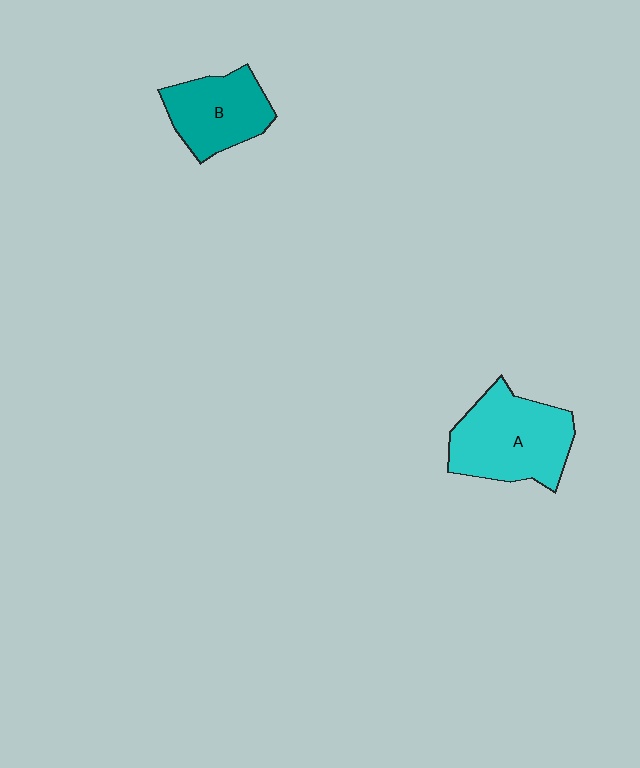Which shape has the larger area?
Shape A (cyan).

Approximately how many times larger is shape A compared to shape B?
Approximately 1.4 times.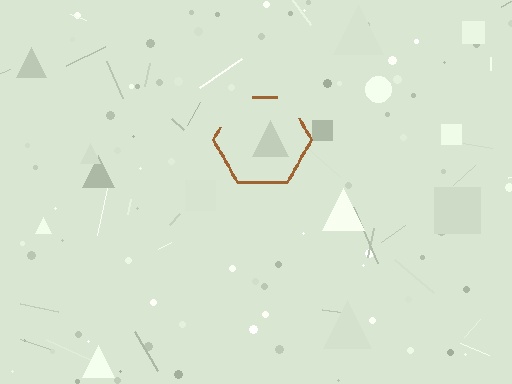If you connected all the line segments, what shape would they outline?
They would outline a hexagon.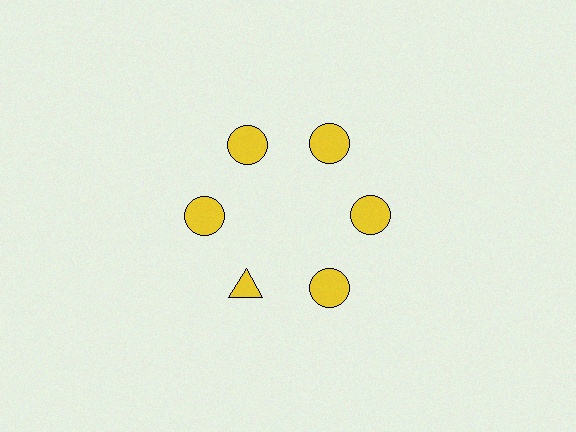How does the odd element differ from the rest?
It has a different shape: triangle instead of circle.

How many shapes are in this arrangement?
There are 6 shapes arranged in a ring pattern.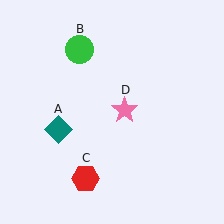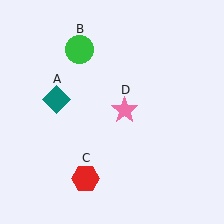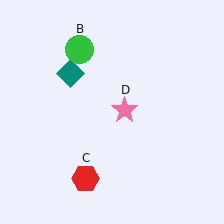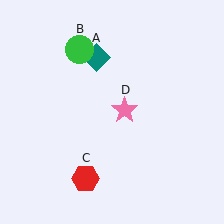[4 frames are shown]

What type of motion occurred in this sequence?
The teal diamond (object A) rotated clockwise around the center of the scene.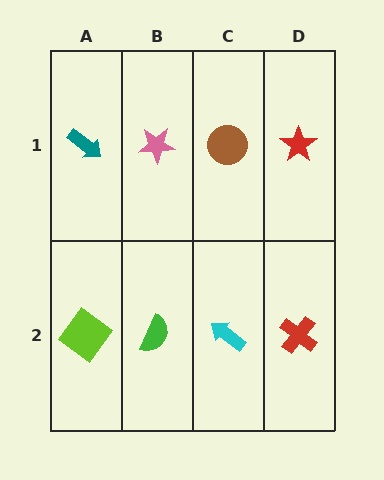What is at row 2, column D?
A red cross.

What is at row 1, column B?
A pink star.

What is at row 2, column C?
A cyan arrow.